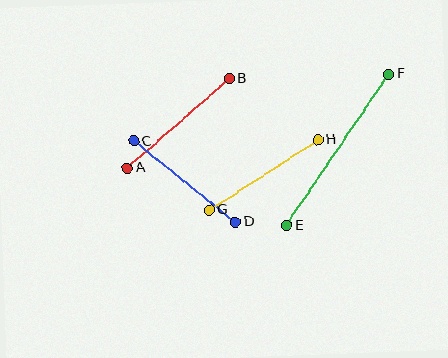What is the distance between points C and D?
The distance is approximately 130 pixels.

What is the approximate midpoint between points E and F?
The midpoint is at approximately (338, 150) pixels.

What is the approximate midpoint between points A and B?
The midpoint is at approximately (179, 123) pixels.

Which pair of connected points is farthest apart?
Points E and F are farthest apart.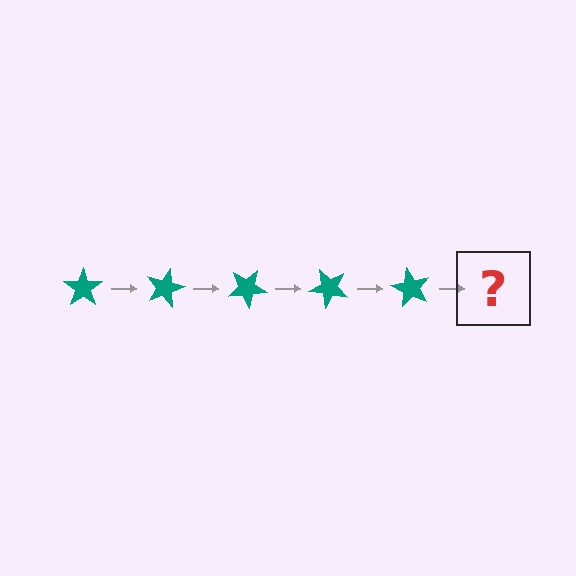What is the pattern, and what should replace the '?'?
The pattern is that the star rotates 15 degrees each step. The '?' should be a teal star rotated 75 degrees.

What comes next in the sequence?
The next element should be a teal star rotated 75 degrees.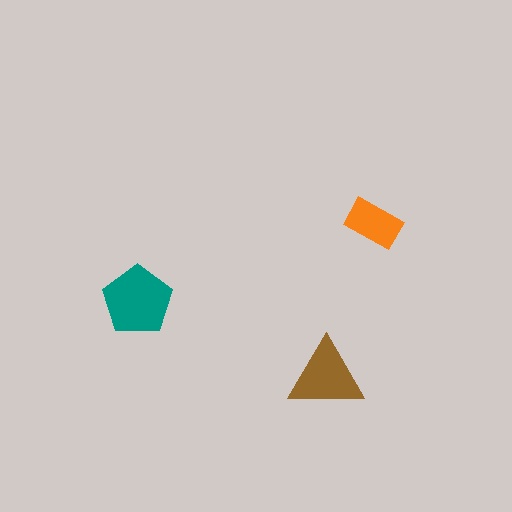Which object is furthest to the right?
The orange rectangle is rightmost.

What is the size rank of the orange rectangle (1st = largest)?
3rd.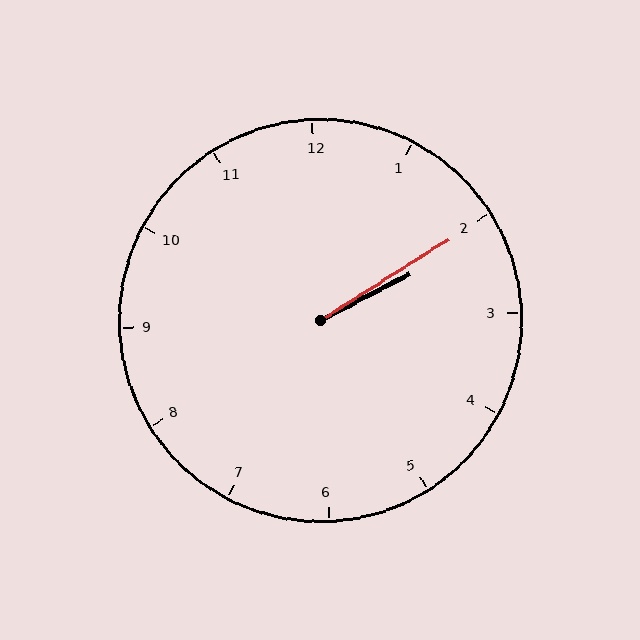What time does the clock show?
2:10.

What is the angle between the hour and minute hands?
Approximately 5 degrees.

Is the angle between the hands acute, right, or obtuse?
It is acute.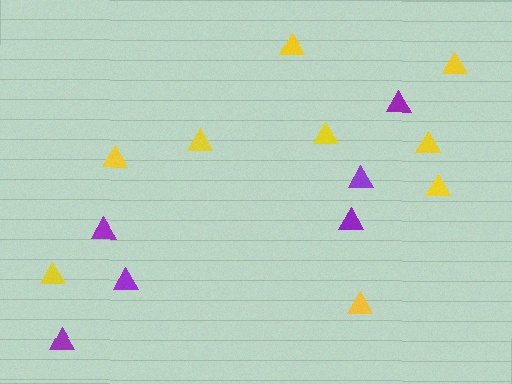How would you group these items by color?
There are 2 groups: one group of purple triangles (6) and one group of yellow triangles (9).